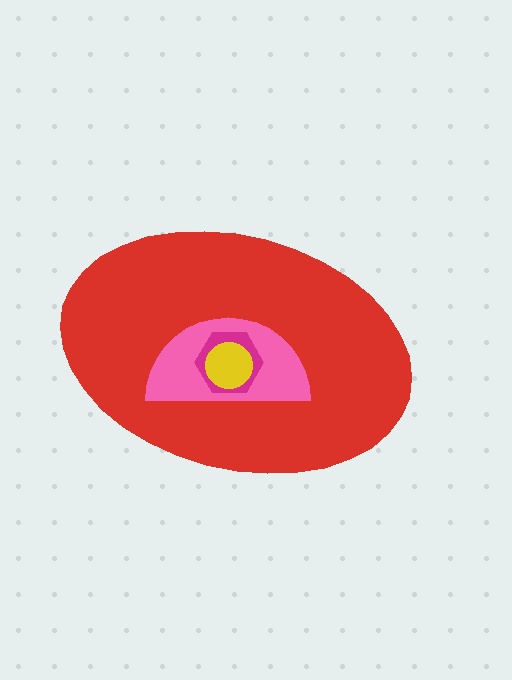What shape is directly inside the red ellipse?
The pink semicircle.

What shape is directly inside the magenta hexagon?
The yellow circle.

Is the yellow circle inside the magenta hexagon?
Yes.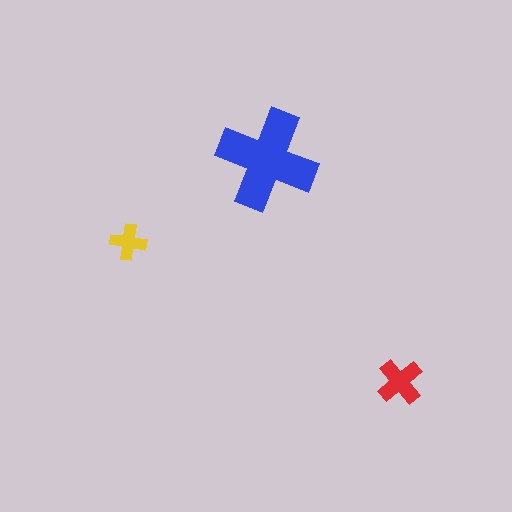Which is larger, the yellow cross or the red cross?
The red one.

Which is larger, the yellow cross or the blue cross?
The blue one.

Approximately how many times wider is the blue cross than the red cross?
About 2 times wider.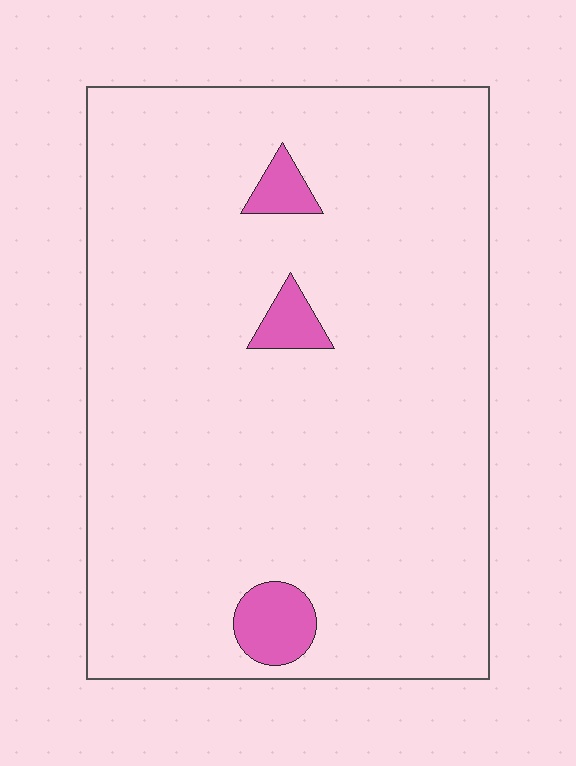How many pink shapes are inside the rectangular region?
3.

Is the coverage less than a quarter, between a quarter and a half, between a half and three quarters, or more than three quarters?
Less than a quarter.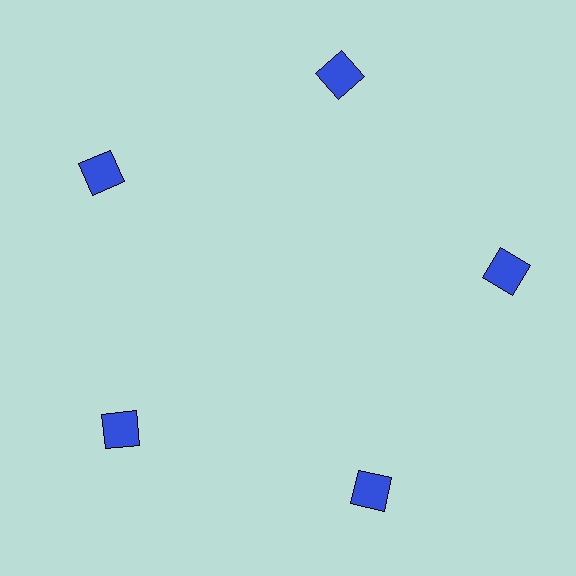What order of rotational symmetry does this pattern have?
This pattern has 5-fold rotational symmetry.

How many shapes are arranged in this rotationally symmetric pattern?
There are 5 shapes, arranged in 5 groups of 1.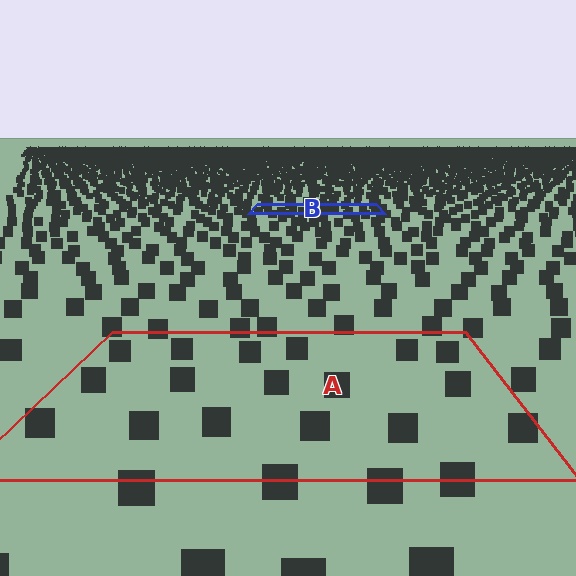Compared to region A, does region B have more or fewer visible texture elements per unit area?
Region B has more texture elements per unit area — they are packed more densely because it is farther away.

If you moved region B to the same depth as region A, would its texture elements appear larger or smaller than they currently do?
They would appear larger. At a closer depth, the same texture elements are projected at a bigger on-screen size.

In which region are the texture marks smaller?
The texture marks are smaller in region B, because it is farther away.